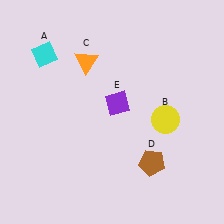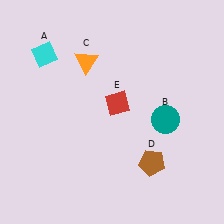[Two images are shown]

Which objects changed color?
B changed from yellow to teal. E changed from purple to red.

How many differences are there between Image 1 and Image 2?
There are 2 differences between the two images.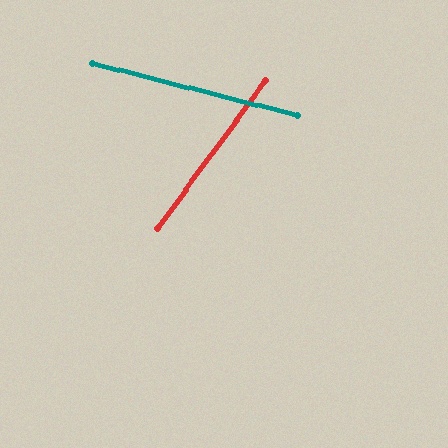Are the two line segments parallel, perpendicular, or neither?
Neither parallel nor perpendicular — they differ by about 68°.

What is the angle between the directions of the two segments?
Approximately 68 degrees.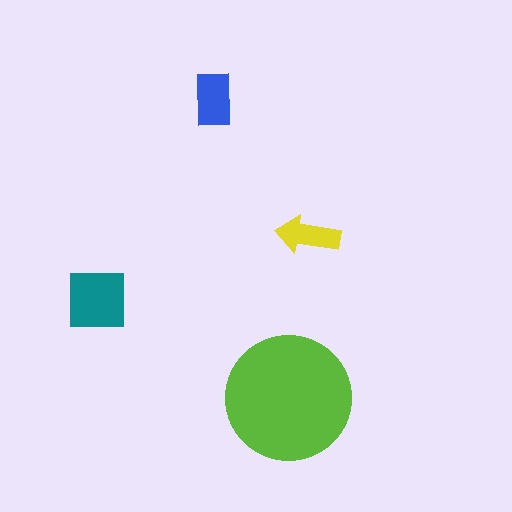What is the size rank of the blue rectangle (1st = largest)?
3rd.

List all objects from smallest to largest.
The yellow arrow, the blue rectangle, the teal square, the lime circle.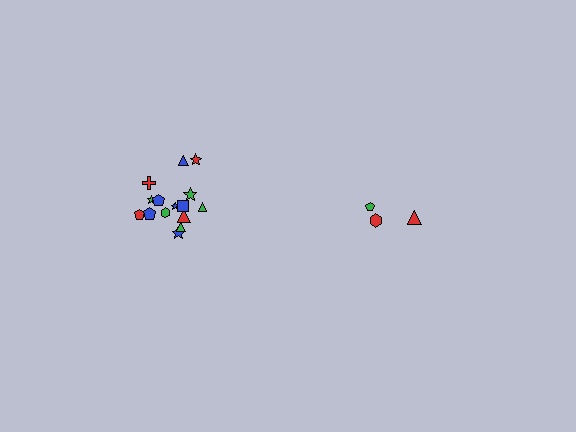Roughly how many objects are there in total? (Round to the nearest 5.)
Roughly 20 objects in total.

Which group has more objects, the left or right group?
The left group.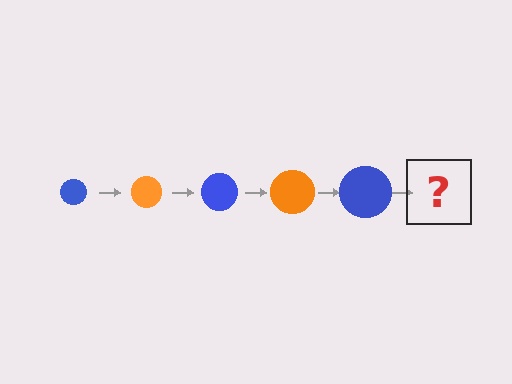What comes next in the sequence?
The next element should be an orange circle, larger than the previous one.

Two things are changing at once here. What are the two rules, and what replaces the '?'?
The two rules are that the circle grows larger each step and the color cycles through blue and orange. The '?' should be an orange circle, larger than the previous one.